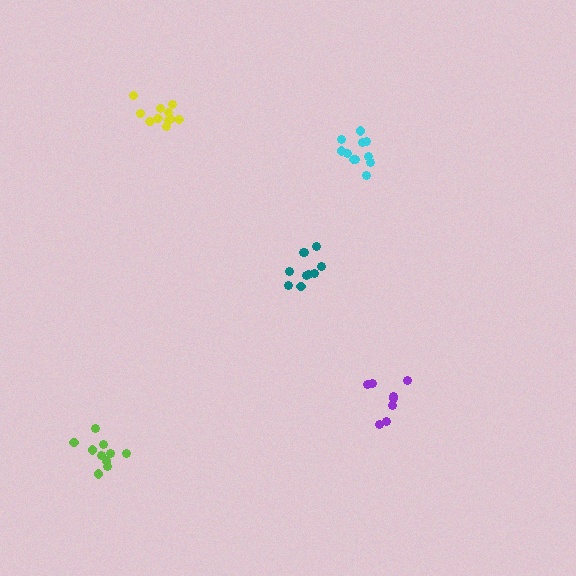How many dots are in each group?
Group 1: 11 dots, Group 2: 10 dots, Group 3: 8 dots, Group 4: 10 dots, Group 5: 11 dots (50 total).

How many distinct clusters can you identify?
There are 5 distinct clusters.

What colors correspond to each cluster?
The clusters are colored: yellow, teal, purple, lime, cyan.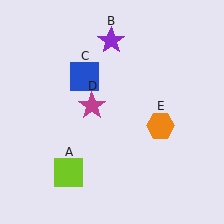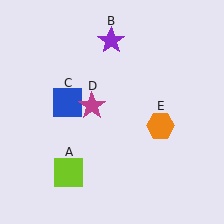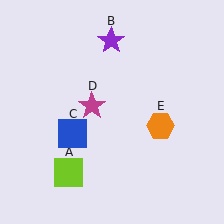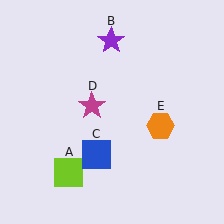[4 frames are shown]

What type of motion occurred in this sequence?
The blue square (object C) rotated counterclockwise around the center of the scene.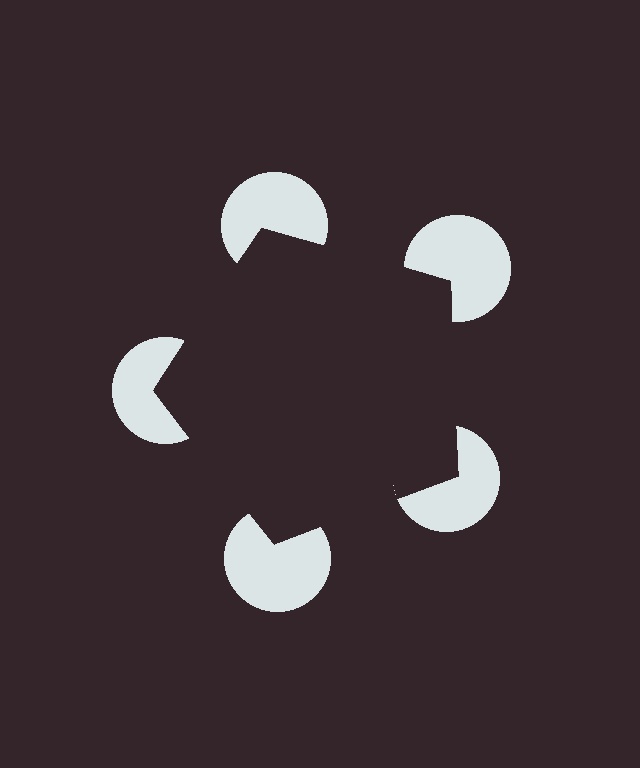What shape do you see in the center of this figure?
An illusory pentagon — its edges are inferred from the aligned wedge cuts in the pac-man discs, not physically drawn.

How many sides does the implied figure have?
5 sides.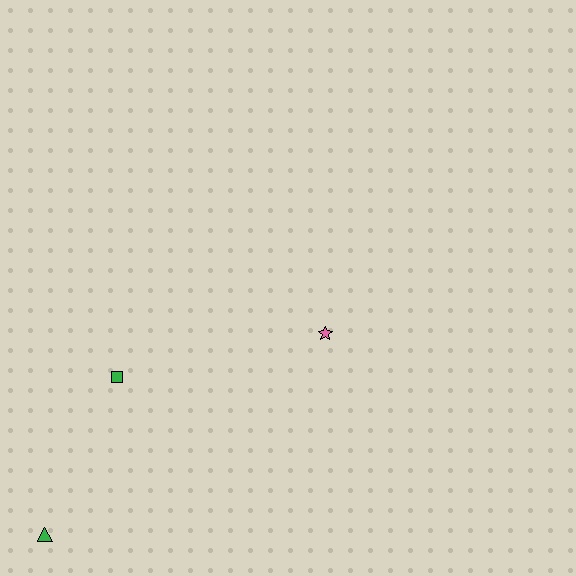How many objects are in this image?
There are 3 objects.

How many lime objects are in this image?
There are no lime objects.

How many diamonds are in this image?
There are no diamonds.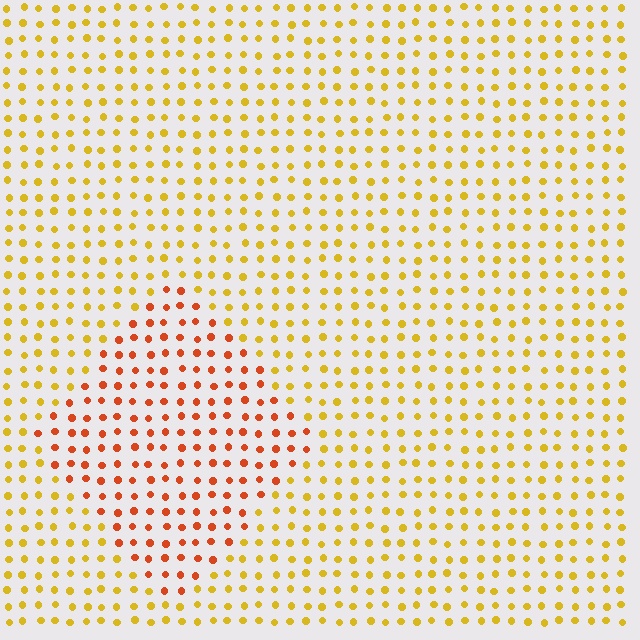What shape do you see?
I see a diamond.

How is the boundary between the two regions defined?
The boundary is defined purely by a slight shift in hue (about 38 degrees). Spacing, size, and orientation are identical on both sides.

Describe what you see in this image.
The image is filled with small yellow elements in a uniform arrangement. A diamond-shaped region is visible where the elements are tinted to a slightly different hue, forming a subtle color boundary.